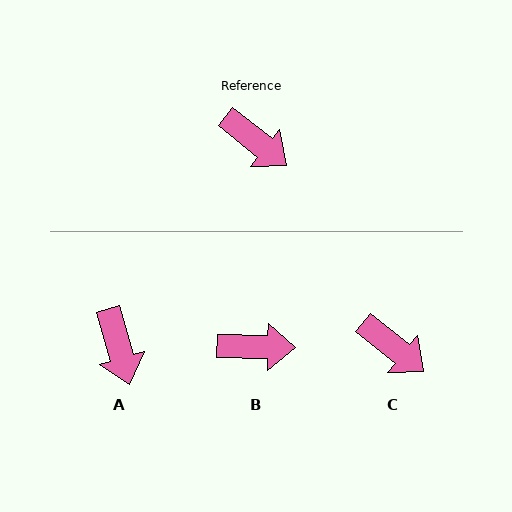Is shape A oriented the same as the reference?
No, it is off by about 35 degrees.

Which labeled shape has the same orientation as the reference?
C.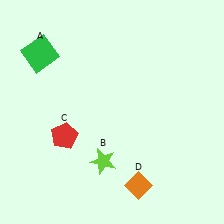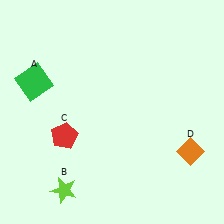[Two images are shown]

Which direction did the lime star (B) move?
The lime star (B) moved left.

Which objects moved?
The objects that moved are: the green square (A), the lime star (B), the orange diamond (D).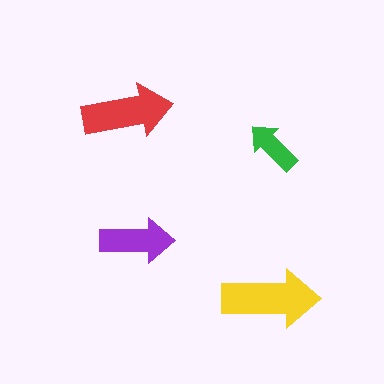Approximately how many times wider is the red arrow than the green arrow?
About 1.5 times wider.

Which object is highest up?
The red arrow is topmost.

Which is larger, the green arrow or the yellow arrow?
The yellow one.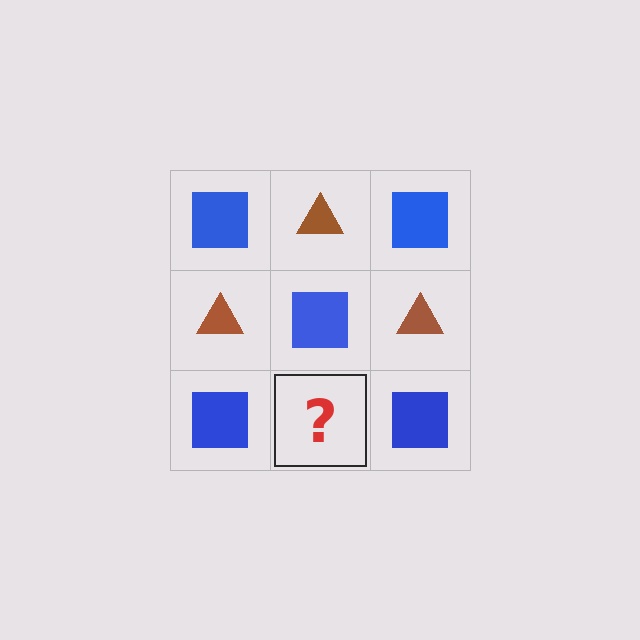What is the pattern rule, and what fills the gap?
The rule is that it alternates blue square and brown triangle in a checkerboard pattern. The gap should be filled with a brown triangle.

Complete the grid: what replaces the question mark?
The question mark should be replaced with a brown triangle.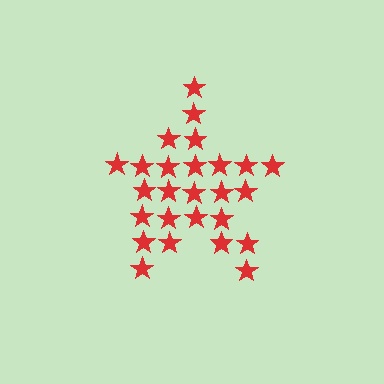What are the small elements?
The small elements are stars.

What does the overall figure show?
The overall figure shows a star.